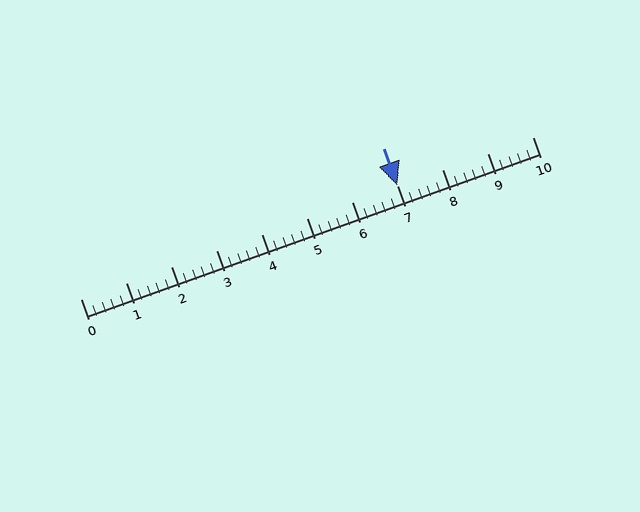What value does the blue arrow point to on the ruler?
The blue arrow points to approximately 7.0.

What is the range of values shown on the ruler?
The ruler shows values from 0 to 10.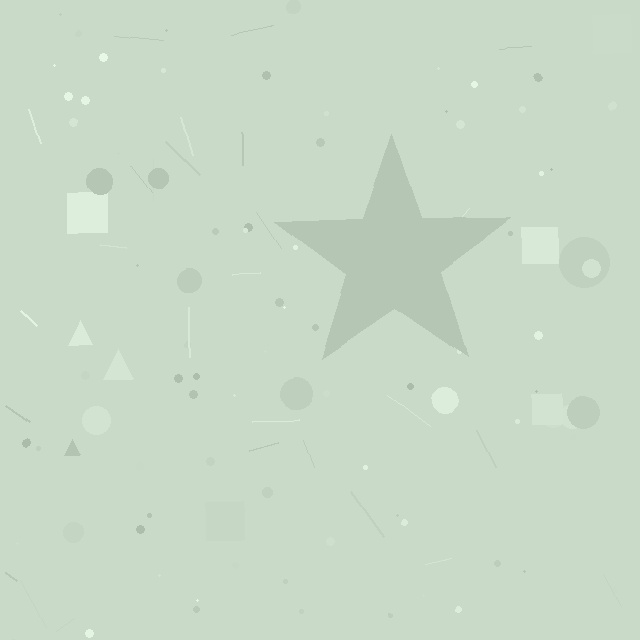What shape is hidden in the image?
A star is hidden in the image.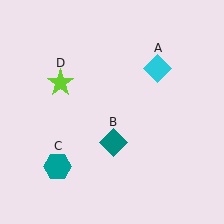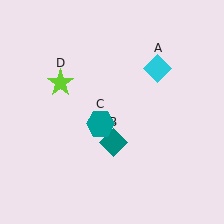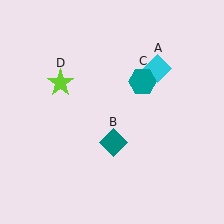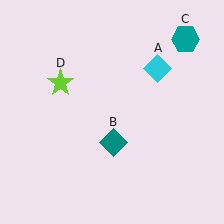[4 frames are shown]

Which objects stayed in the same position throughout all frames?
Cyan diamond (object A) and teal diamond (object B) and lime star (object D) remained stationary.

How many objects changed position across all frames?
1 object changed position: teal hexagon (object C).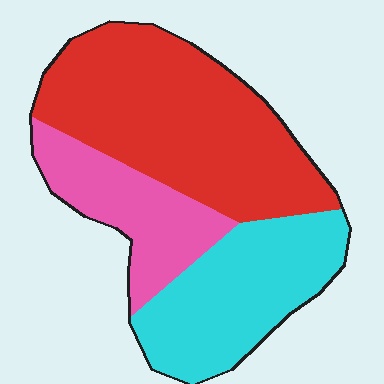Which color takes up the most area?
Red, at roughly 50%.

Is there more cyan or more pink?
Cyan.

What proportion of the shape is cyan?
Cyan takes up between a sixth and a third of the shape.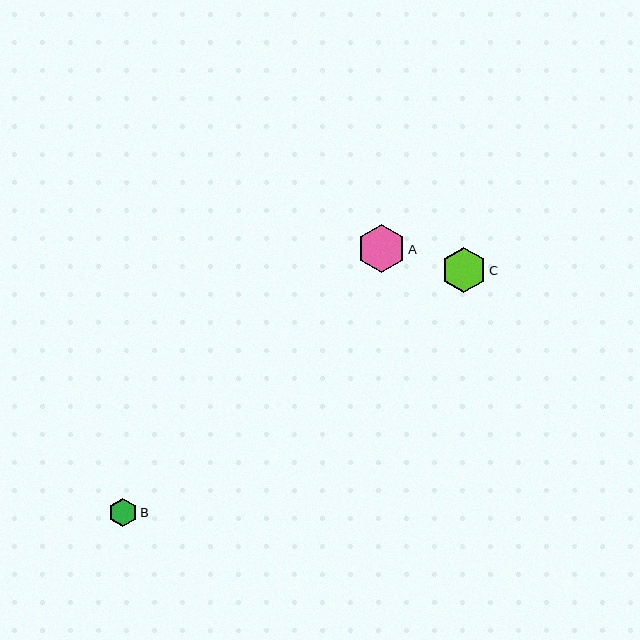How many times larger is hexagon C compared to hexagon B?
Hexagon C is approximately 1.6 times the size of hexagon B.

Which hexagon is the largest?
Hexagon A is the largest with a size of approximately 48 pixels.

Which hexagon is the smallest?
Hexagon B is the smallest with a size of approximately 29 pixels.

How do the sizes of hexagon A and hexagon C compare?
Hexagon A and hexagon C are approximately the same size.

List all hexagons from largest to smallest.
From largest to smallest: A, C, B.